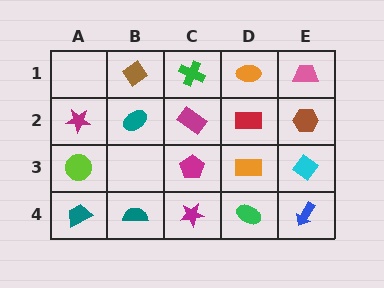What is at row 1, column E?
A pink trapezoid.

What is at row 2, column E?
A brown hexagon.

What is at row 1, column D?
An orange ellipse.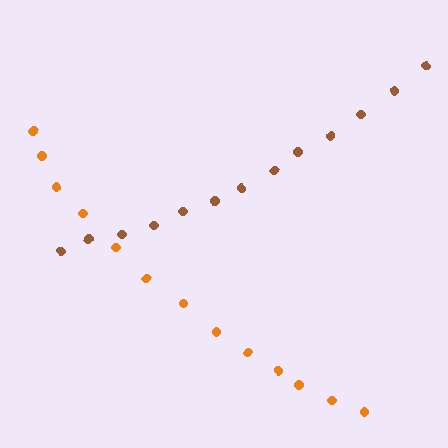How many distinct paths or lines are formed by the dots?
There are 2 distinct paths.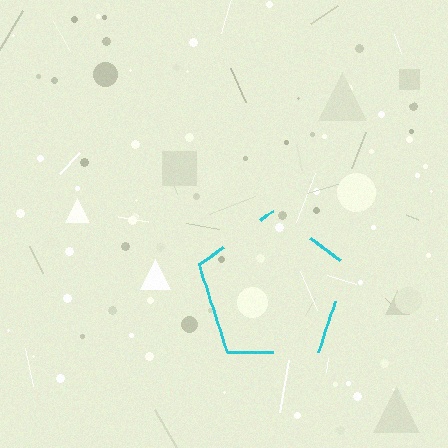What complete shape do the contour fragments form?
The contour fragments form a pentagon.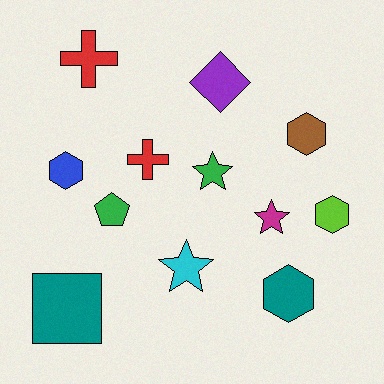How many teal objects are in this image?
There are 2 teal objects.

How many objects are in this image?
There are 12 objects.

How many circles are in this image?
There are no circles.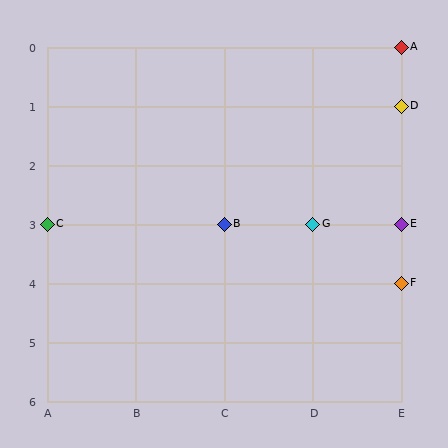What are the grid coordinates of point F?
Point F is at grid coordinates (E, 4).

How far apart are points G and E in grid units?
Points G and E are 1 column apart.